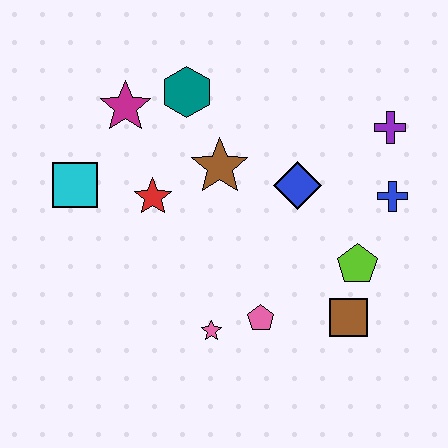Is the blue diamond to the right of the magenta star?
Yes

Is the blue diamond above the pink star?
Yes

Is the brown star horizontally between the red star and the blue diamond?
Yes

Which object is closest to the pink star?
The pink pentagon is closest to the pink star.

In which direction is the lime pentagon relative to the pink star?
The lime pentagon is to the right of the pink star.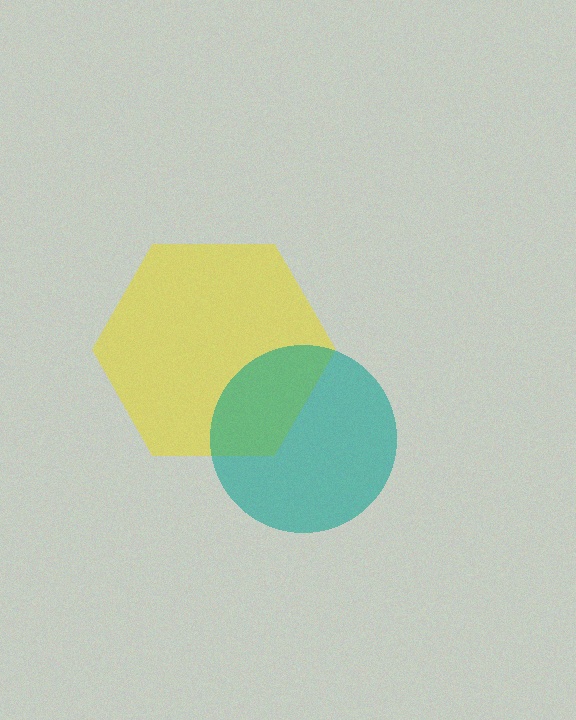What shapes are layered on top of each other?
The layered shapes are: a yellow hexagon, a teal circle.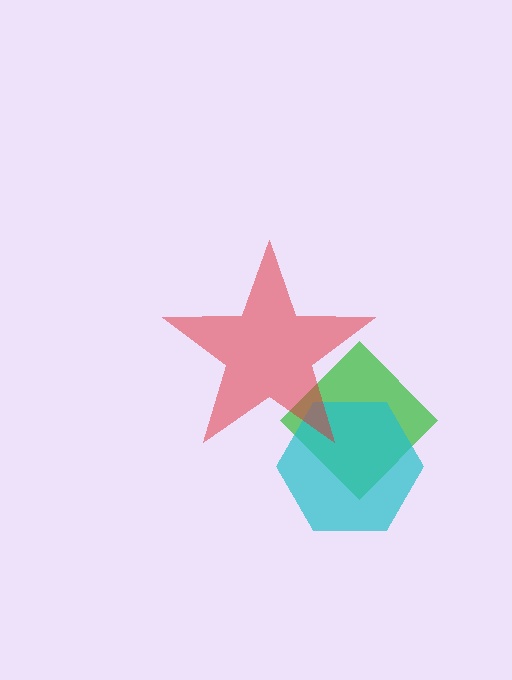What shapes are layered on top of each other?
The layered shapes are: a green diamond, a cyan hexagon, a red star.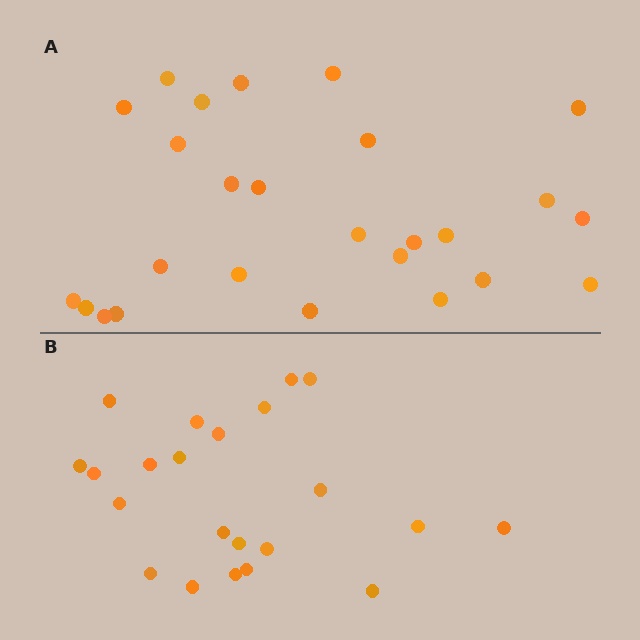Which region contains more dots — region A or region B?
Region A (the top region) has more dots.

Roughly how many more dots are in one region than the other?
Region A has about 4 more dots than region B.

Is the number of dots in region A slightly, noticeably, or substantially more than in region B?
Region A has only slightly more — the two regions are fairly close. The ratio is roughly 1.2 to 1.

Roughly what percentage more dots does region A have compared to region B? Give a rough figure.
About 20% more.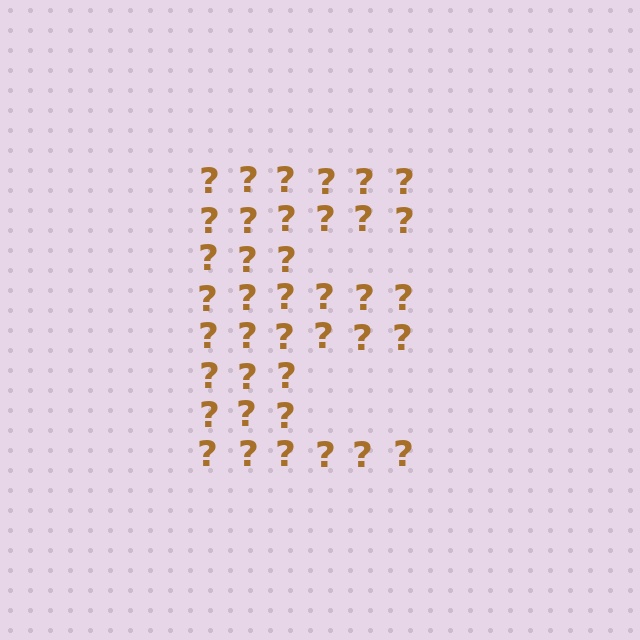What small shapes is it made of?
It is made of small question marks.